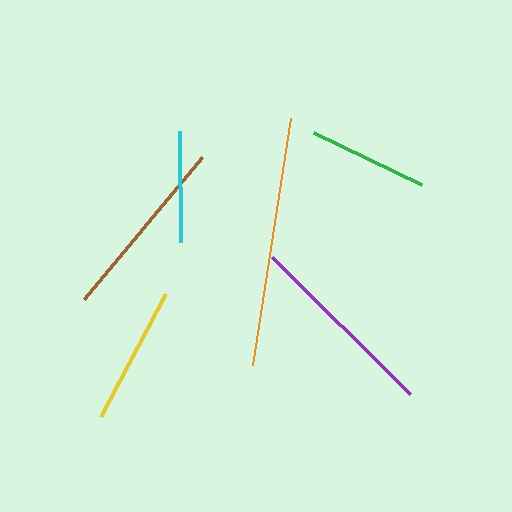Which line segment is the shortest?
The cyan line is the shortest at approximately 111 pixels.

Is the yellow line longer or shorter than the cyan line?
The yellow line is longer than the cyan line.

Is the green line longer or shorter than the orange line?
The orange line is longer than the green line.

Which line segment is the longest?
The orange line is the longest at approximately 249 pixels.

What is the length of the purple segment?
The purple segment is approximately 194 pixels long.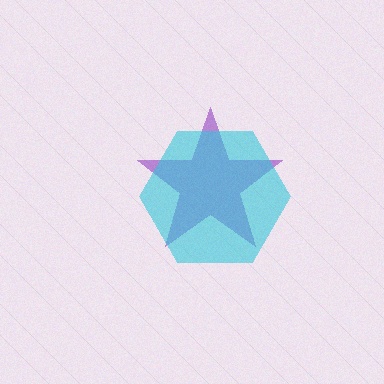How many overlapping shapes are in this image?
There are 2 overlapping shapes in the image.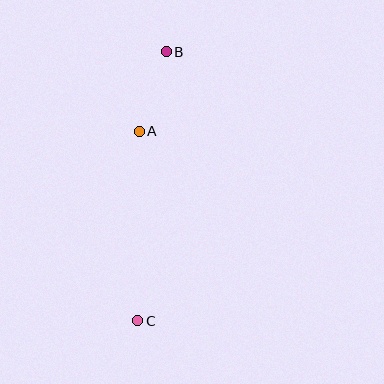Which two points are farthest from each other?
Points B and C are farthest from each other.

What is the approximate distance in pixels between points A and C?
The distance between A and C is approximately 189 pixels.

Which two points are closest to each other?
Points A and B are closest to each other.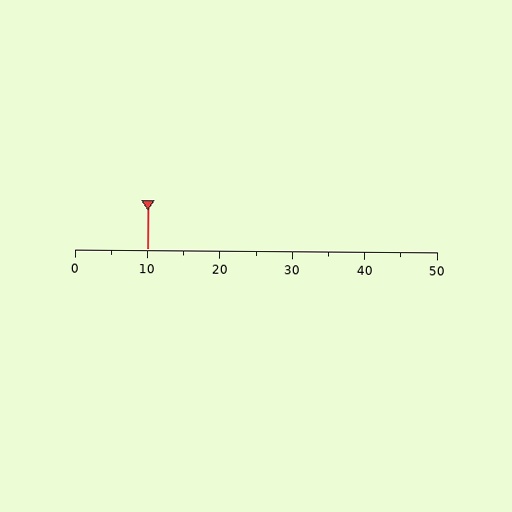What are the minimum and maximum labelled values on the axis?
The axis runs from 0 to 50.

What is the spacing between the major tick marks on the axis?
The major ticks are spaced 10 apart.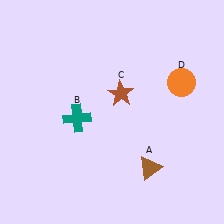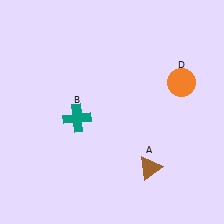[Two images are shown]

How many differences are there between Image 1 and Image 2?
There is 1 difference between the two images.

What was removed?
The brown star (C) was removed in Image 2.